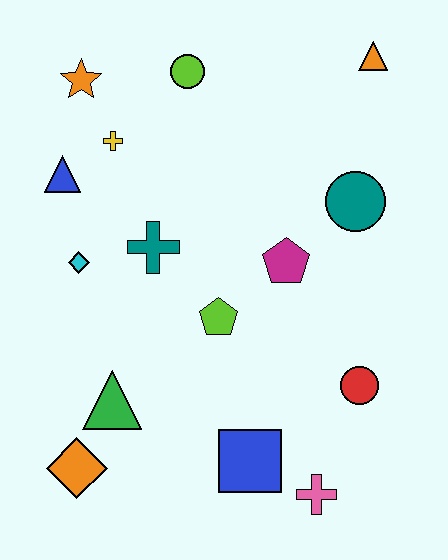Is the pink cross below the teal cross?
Yes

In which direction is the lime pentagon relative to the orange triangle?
The lime pentagon is below the orange triangle.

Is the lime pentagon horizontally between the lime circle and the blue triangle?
No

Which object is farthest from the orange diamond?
The orange triangle is farthest from the orange diamond.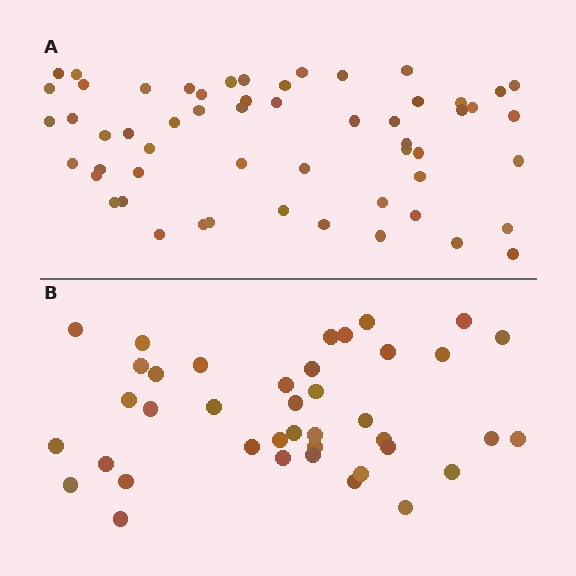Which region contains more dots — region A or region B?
Region A (the top region) has more dots.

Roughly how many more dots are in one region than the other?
Region A has approximately 15 more dots than region B.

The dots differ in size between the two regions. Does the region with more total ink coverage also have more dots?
No. Region B has more total ink coverage because its dots are larger, but region A actually contains more individual dots. Total area can be misleading — the number of items is what matters here.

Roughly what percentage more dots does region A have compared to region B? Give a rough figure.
About 40% more.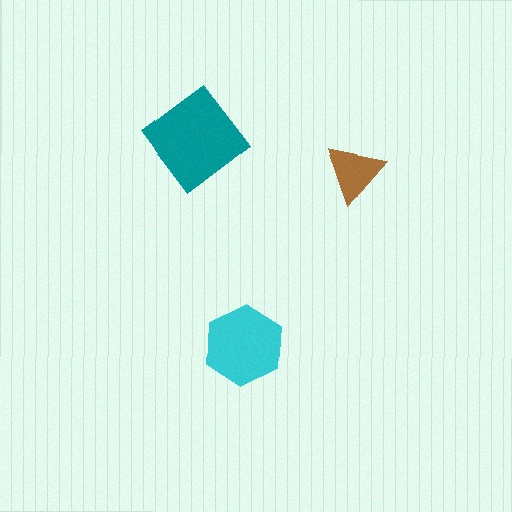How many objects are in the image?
There are 3 objects in the image.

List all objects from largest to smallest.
The teal diamond, the cyan hexagon, the brown triangle.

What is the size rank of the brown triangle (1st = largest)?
3rd.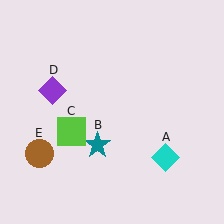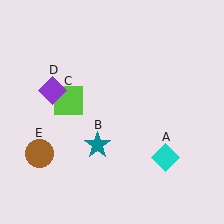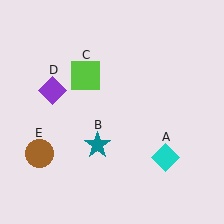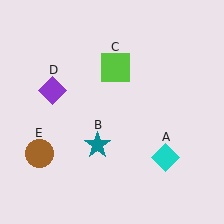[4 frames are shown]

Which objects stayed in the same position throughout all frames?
Cyan diamond (object A) and teal star (object B) and purple diamond (object D) and brown circle (object E) remained stationary.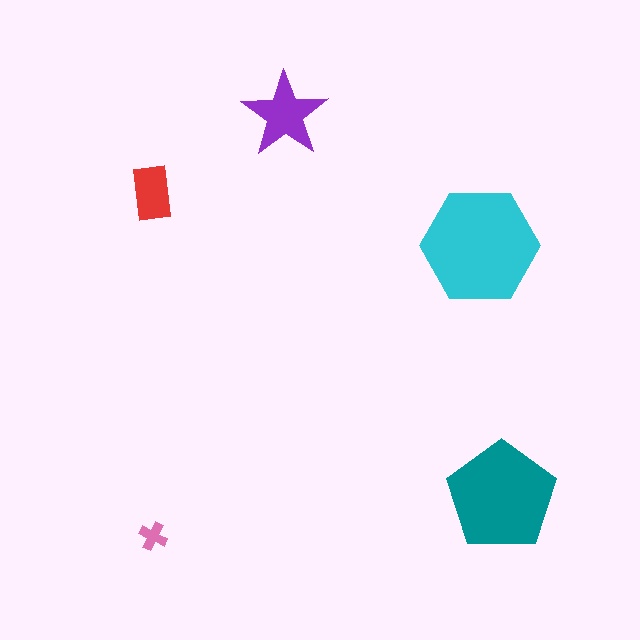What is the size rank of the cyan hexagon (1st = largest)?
1st.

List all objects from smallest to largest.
The pink cross, the red rectangle, the purple star, the teal pentagon, the cyan hexagon.